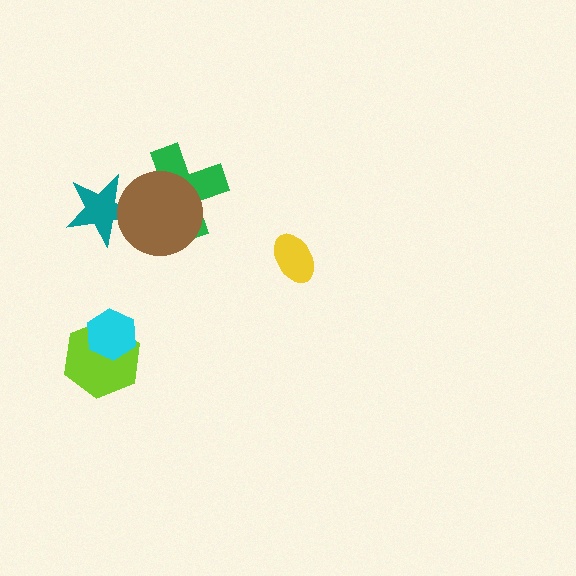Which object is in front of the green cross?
The brown circle is in front of the green cross.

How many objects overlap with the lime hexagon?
1 object overlaps with the lime hexagon.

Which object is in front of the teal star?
The brown circle is in front of the teal star.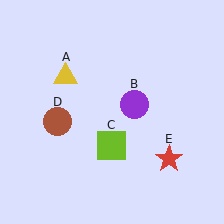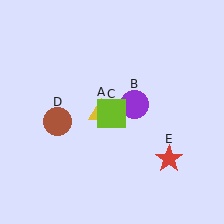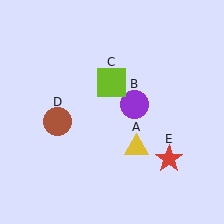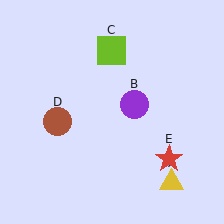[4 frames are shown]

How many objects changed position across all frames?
2 objects changed position: yellow triangle (object A), lime square (object C).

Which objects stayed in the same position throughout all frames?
Purple circle (object B) and brown circle (object D) and red star (object E) remained stationary.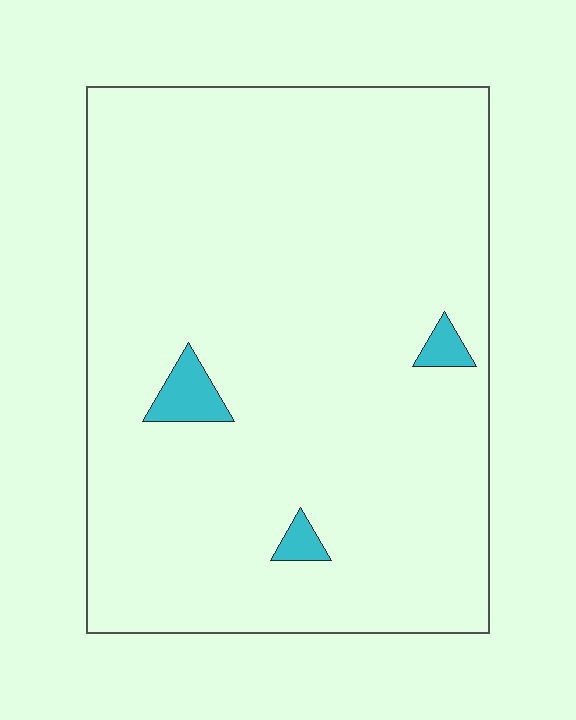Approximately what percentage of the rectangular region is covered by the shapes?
Approximately 5%.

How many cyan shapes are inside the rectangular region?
3.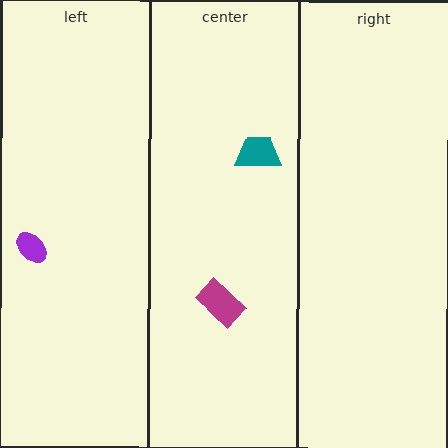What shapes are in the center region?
The magenta rectangle, the teal trapezoid.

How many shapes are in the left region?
1.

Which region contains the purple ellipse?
The left region.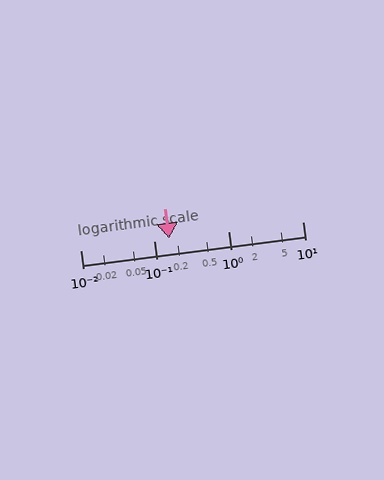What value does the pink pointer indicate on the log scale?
The pointer indicates approximately 0.16.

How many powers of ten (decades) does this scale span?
The scale spans 3 decades, from 0.01 to 10.